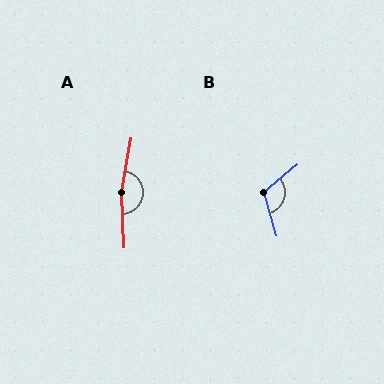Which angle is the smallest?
B, at approximately 114 degrees.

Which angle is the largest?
A, at approximately 168 degrees.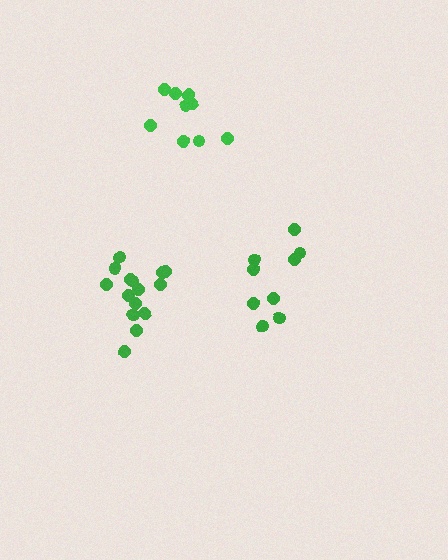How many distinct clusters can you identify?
There are 3 distinct clusters.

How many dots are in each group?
Group 1: 9 dots, Group 2: 9 dots, Group 3: 15 dots (33 total).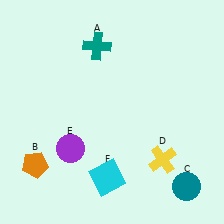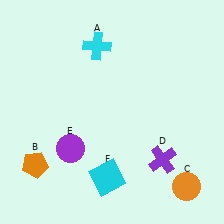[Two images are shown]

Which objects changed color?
A changed from teal to cyan. C changed from teal to orange. D changed from yellow to purple.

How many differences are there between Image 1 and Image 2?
There are 3 differences between the two images.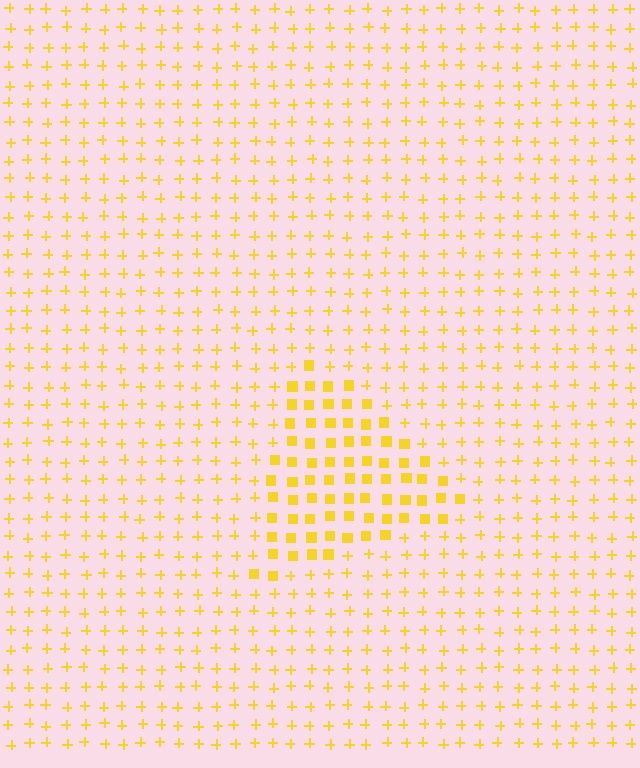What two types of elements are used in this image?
The image uses squares inside the triangle region and plus signs outside it.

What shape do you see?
I see a triangle.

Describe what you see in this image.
The image is filled with small yellow elements arranged in a uniform grid. A triangle-shaped region contains squares, while the surrounding area contains plus signs. The boundary is defined purely by the change in element shape.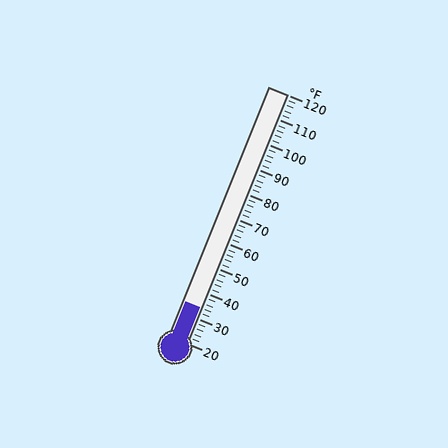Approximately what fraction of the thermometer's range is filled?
The thermometer is filled to approximately 15% of its range.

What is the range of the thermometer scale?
The thermometer scale ranges from 20°F to 120°F.